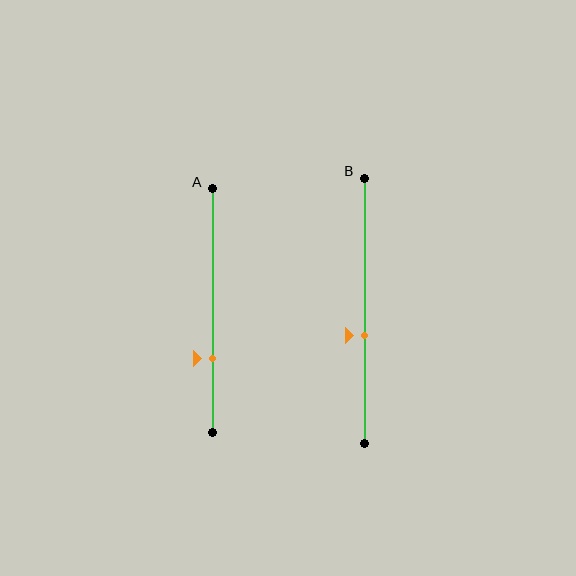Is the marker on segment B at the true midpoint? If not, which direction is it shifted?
No, the marker on segment B is shifted downward by about 9% of the segment length.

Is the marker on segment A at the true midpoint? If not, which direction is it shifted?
No, the marker on segment A is shifted downward by about 19% of the segment length.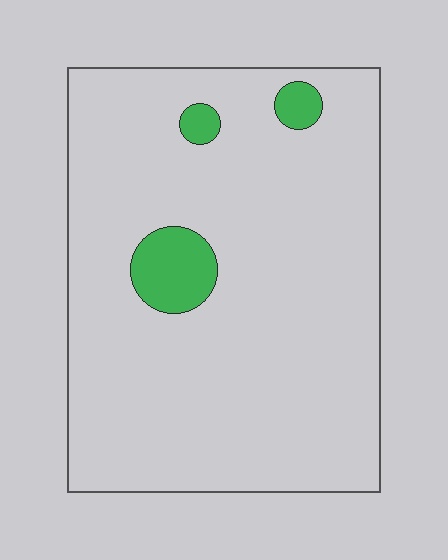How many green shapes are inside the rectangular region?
3.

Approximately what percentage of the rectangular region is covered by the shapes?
Approximately 5%.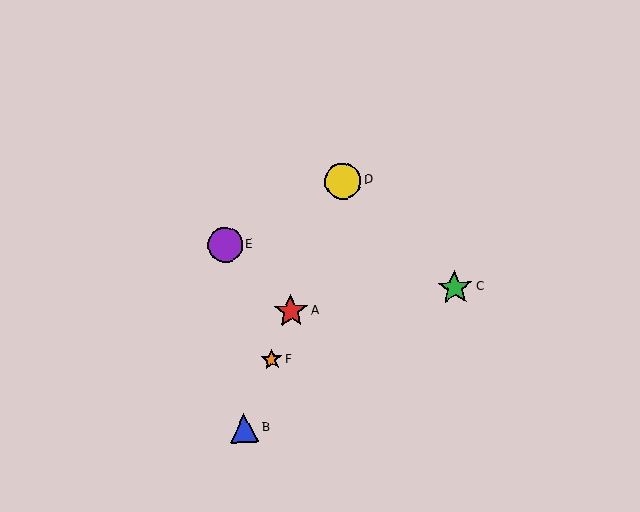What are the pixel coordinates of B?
Object B is at (244, 428).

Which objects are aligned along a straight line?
Objects A, B, D, F are aligned along a straight line.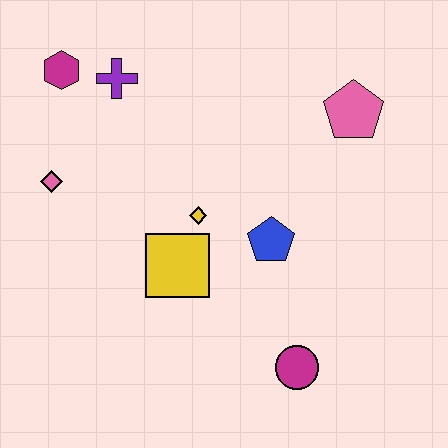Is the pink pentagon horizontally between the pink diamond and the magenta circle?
No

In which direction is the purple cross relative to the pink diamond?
The purple cross is above the pink diamond.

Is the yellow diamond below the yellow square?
No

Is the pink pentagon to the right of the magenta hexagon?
Yes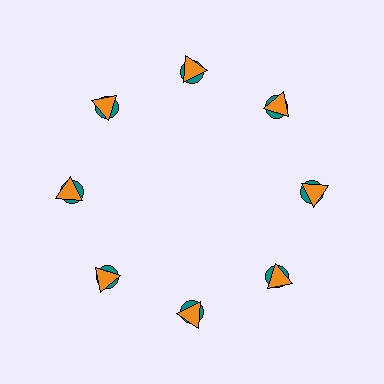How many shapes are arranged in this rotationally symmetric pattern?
There are 16 shapes, arranged in 8 groups of 2.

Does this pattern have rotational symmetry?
Yes, this pattern has 8-fold rotational symmetry. It looks the same after rotating 45 degrees around the center.